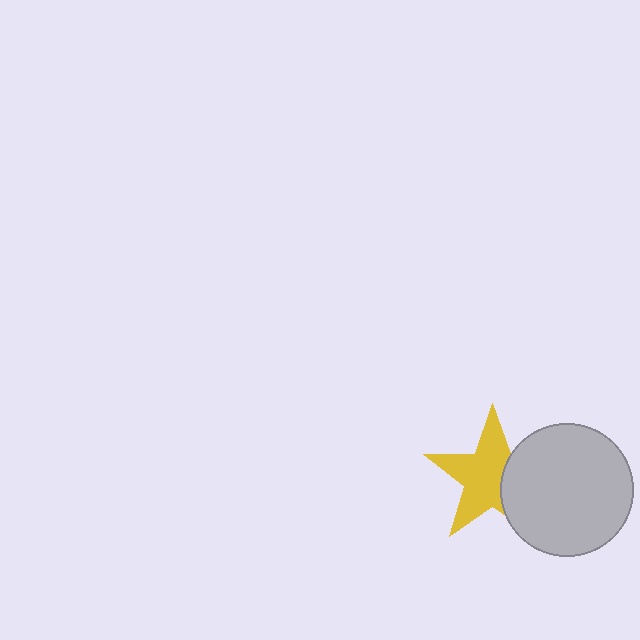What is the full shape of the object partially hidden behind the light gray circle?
The partially hidden object is a yellow star.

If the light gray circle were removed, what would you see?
You would see the complete yellow star.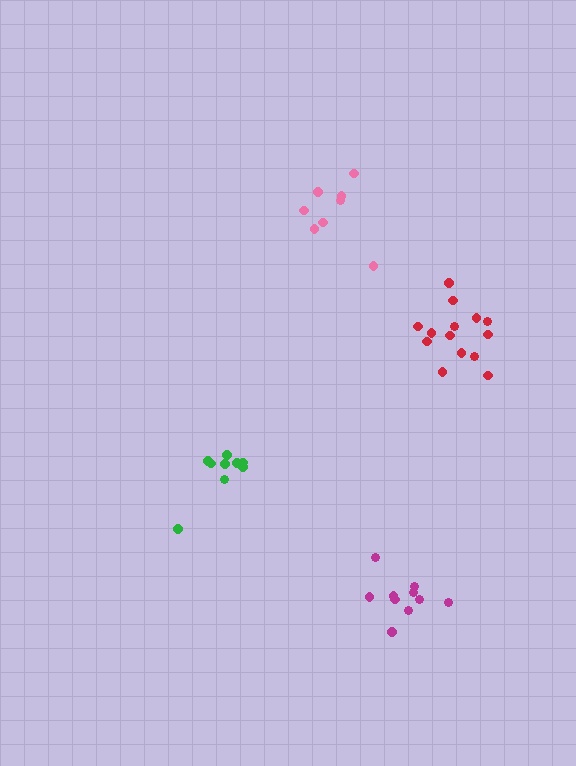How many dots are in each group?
Group 1: 10 dots, Group 2: 9 dots, Group 3: 8 dots, Group 4: 14 dots (41 total).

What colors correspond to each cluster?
The clusters are colored: magenta, green, pink, red.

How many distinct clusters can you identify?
There are 4 distinct clusters.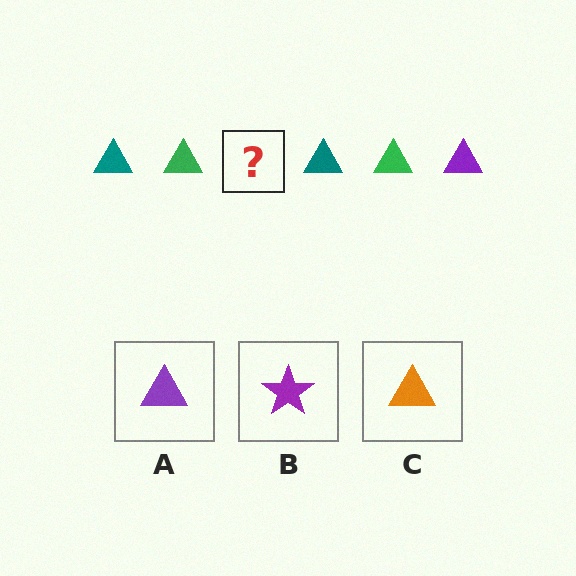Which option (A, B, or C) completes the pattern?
A.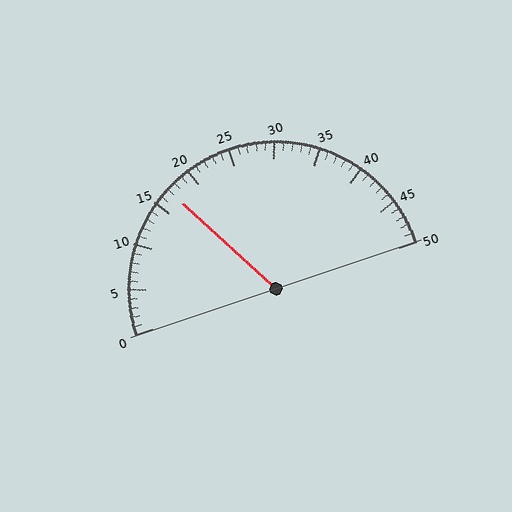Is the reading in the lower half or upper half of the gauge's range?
The reading is in the lower half of the range (0 to 50).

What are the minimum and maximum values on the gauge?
The gauge ranges from 0 to 50.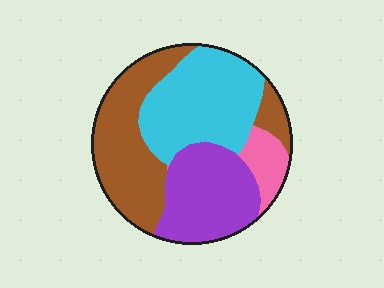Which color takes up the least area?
Pink, at roughly 10%.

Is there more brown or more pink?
Brown.